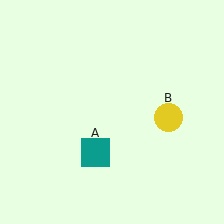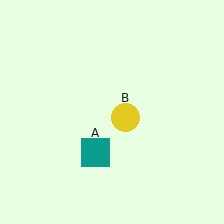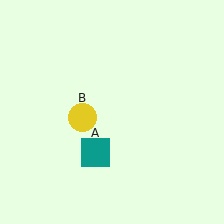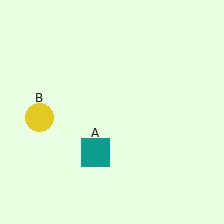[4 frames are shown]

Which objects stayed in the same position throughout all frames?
Teal square (object A) remained stationary.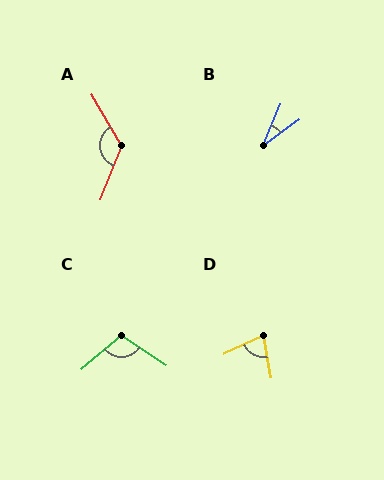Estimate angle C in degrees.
Approximately 106 degrees.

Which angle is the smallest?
B, at approximately 30 degrees.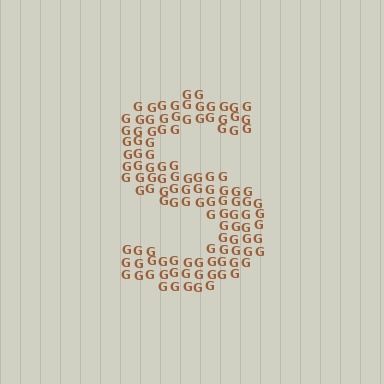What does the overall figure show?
The overall figure shows the letter S.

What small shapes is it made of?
It is made of small letter G's.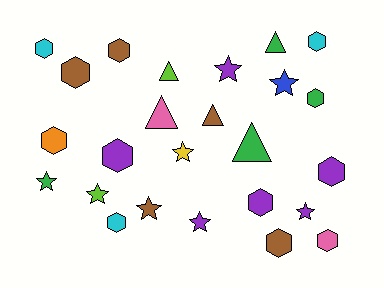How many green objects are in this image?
There are 4 green objects.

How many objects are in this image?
There are 25 objects.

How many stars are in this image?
There are 8 stars.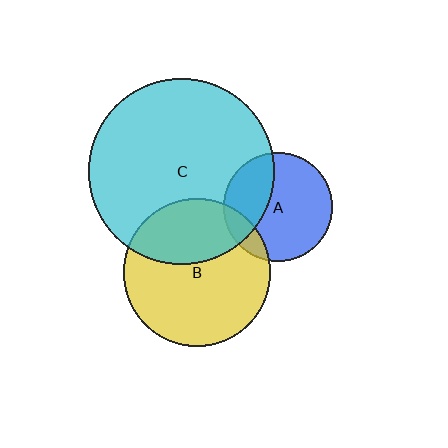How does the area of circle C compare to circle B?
Approximately 1.6 times.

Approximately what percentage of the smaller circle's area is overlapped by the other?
Approximately 35%.